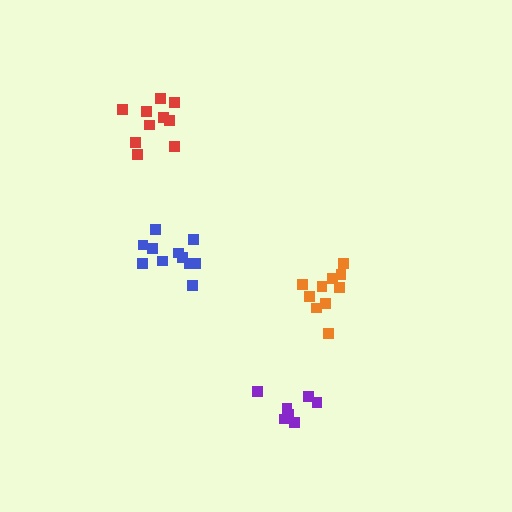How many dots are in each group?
Group 1: 11 dots, Group 2: 7 dots, Group 3: 10 dots, Group 4: 10 dots (38 total).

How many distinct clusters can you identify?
There are 4 distinct clusters.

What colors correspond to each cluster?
The clusters are colored: blue, purple, red, orange.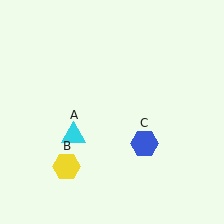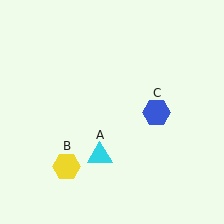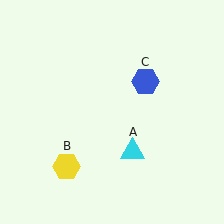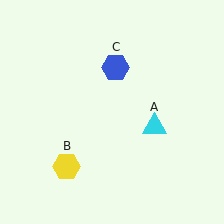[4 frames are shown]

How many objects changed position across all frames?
2 objects changed position: cyan triangle (object A), blue hexagon (object C).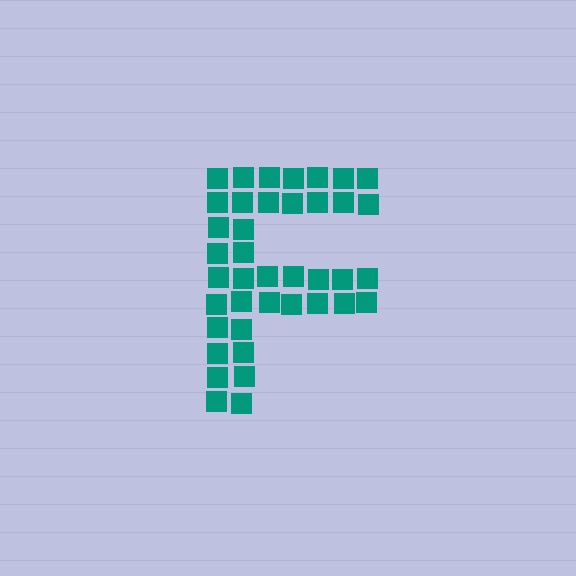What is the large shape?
The large shape is the letter F.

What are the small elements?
The small elements are squares.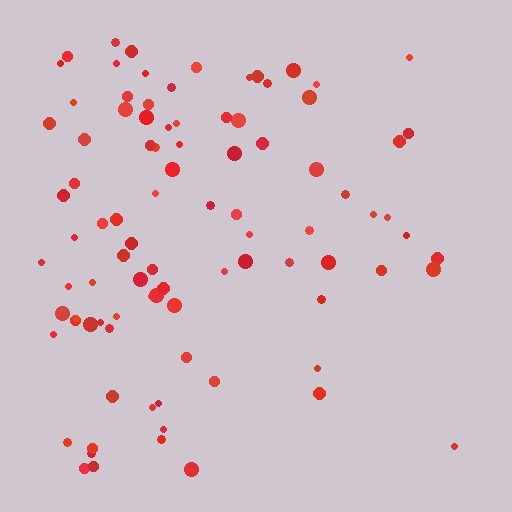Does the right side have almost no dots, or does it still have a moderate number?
Still a moderate number, just noticeably fewer than the left.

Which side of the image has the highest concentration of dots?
The left.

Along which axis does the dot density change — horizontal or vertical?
Horizontal.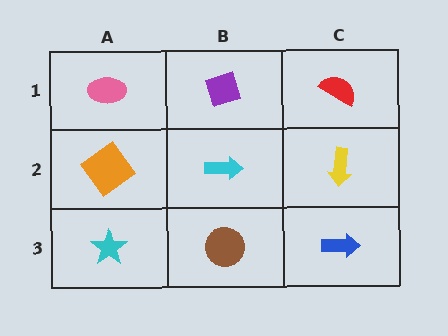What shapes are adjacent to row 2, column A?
A pink ellipse (row 1, column A), a cyan star (row 3, column A), a cyan arrow (row 2, column B).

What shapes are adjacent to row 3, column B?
A cyan arrow (row 2, column B), a cyan star (row 3, column A), a blue arrow (row 3, column C).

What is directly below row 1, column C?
A yellow arrow.